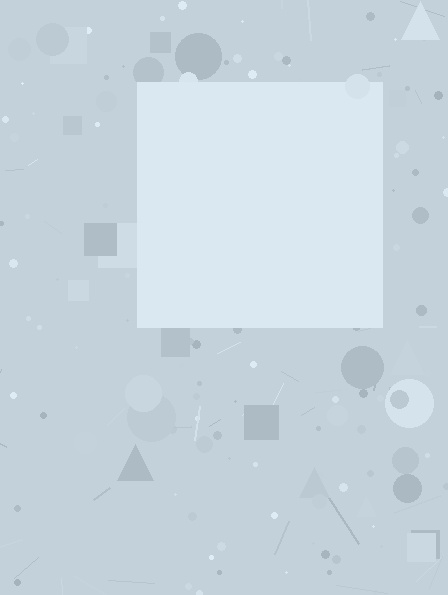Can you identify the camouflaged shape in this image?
The camouflaged shape is a square.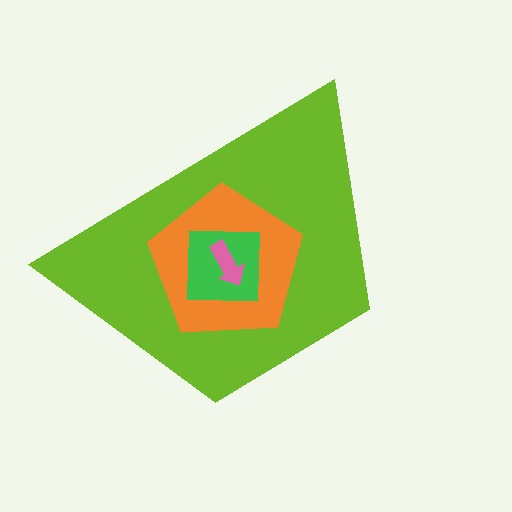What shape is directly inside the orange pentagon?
The green square.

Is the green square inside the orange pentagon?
Yes.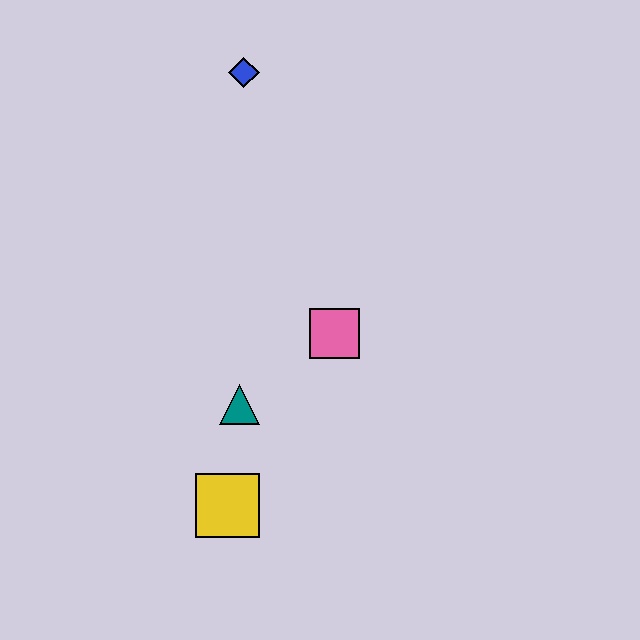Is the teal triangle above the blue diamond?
No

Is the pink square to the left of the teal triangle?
No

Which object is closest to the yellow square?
The teal triangle is closest to the yellow square.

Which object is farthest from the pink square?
The blue diamond is farthest from the pink square.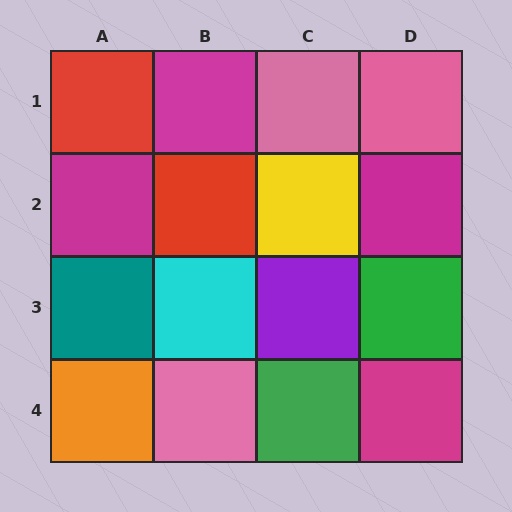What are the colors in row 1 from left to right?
Red, magenta, pink, pink.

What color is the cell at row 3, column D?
Green.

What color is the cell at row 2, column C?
Yellow.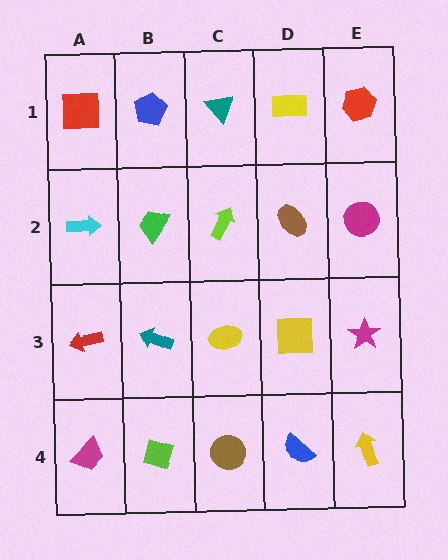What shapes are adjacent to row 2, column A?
A red square (row 1, column A), a red arrow (row 3, column A), a green trapezoid (row 2, column B).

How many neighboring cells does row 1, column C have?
3.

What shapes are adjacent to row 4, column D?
A yellow square (row 3, column D), a brown circle (row 4, column C), a yellow arrow (row 4, column E).